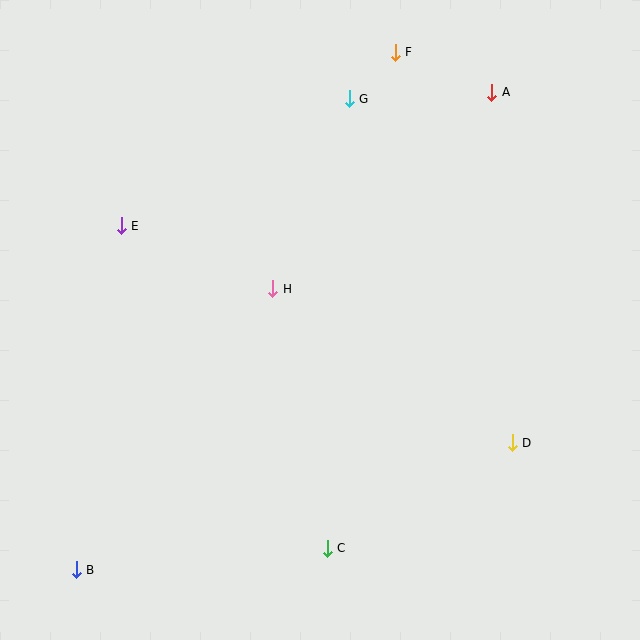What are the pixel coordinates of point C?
Point C is at (327, 548).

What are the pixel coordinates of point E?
Point E is at (121, 226).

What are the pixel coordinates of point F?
Point F is at (395, 52).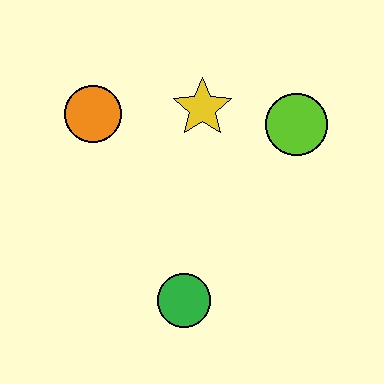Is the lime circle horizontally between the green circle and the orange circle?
No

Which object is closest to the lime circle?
The yellow star is closest to the lime circle.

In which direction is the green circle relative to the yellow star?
The green circle is below the yellow star.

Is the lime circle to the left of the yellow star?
No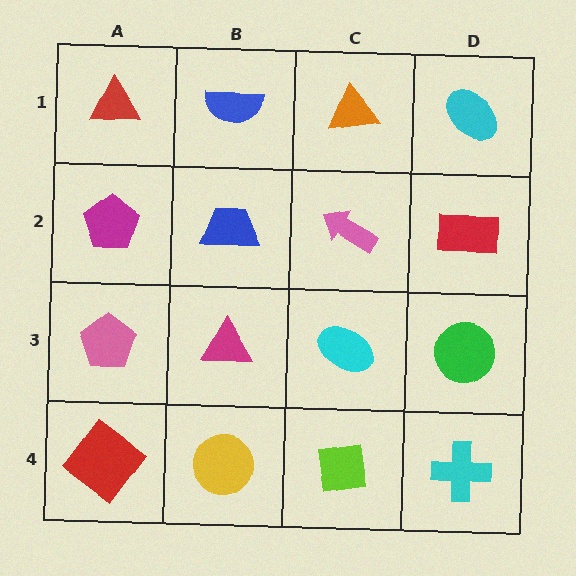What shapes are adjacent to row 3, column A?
A magenta pentagon (row 2, column A), a red diamond (row 4, column A), a magenta triangle (row 3, column B).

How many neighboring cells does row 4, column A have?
2.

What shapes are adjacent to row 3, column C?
A pink arrow (row 2, column C), a lime square (row 4, column C), a magenta triangle (row 3, column B), a green circle (row 3, column D).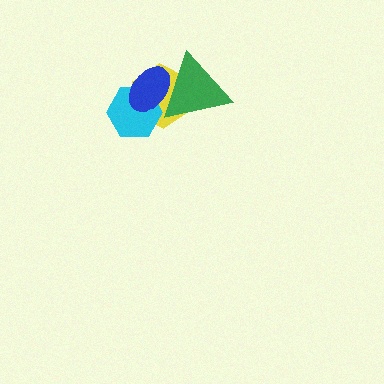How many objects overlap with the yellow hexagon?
3 objects overlap with the yellow hexagon.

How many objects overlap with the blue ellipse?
3 objects overlap with the blue ellipse.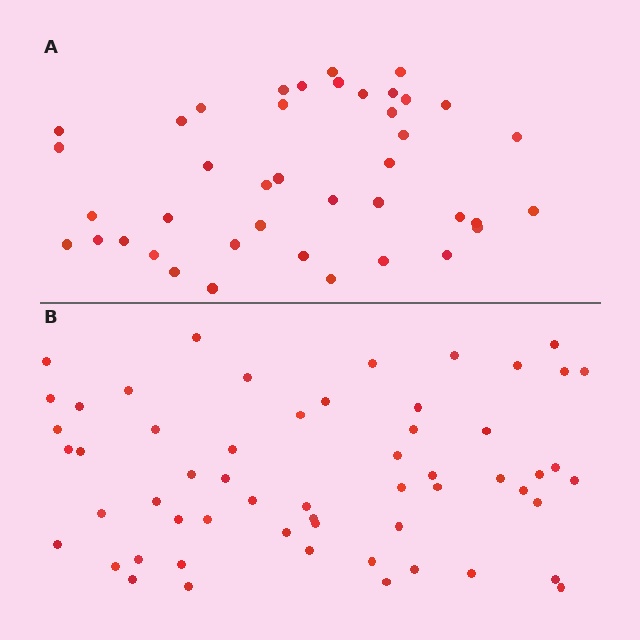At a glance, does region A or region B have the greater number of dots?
Region B (the bottom region) has more dots.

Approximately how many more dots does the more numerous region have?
Region B has approximately 15 more dots than region A.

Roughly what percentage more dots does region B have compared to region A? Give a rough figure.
About 40% more.